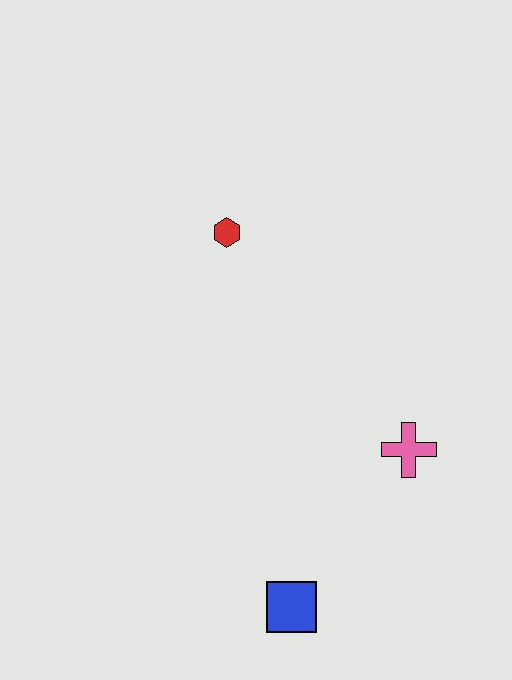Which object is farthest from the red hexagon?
The blue square is farthest from the red hexagon.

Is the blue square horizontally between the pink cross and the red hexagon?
Yes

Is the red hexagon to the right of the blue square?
No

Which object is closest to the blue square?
The pink cross is closest to the blue square.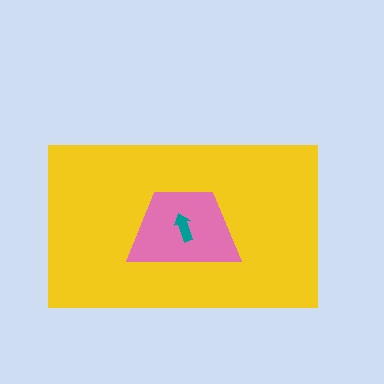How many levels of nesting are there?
3.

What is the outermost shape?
The yellow rectangle.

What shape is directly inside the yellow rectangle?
The pink trapezoid.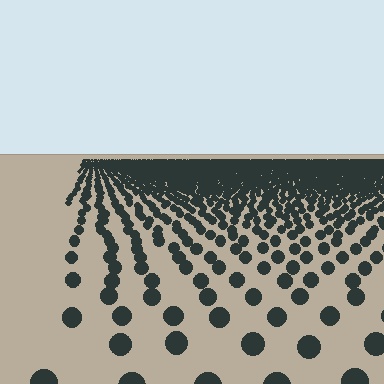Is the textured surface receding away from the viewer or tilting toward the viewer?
The surface is receding away from the viewer. Texture elements get smaller and denser toward the top.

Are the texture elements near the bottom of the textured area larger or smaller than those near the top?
Larger. Near the bottom, elements are closer to the viewer and appear at a bigger on-screen size.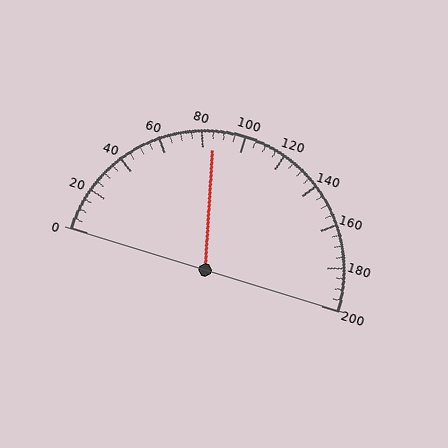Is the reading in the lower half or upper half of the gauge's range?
The reading is in the lower half of the range (0 to 200).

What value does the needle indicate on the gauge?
The needle indicates approximately 85.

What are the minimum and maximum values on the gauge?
The gauge ranges from 0 to 200.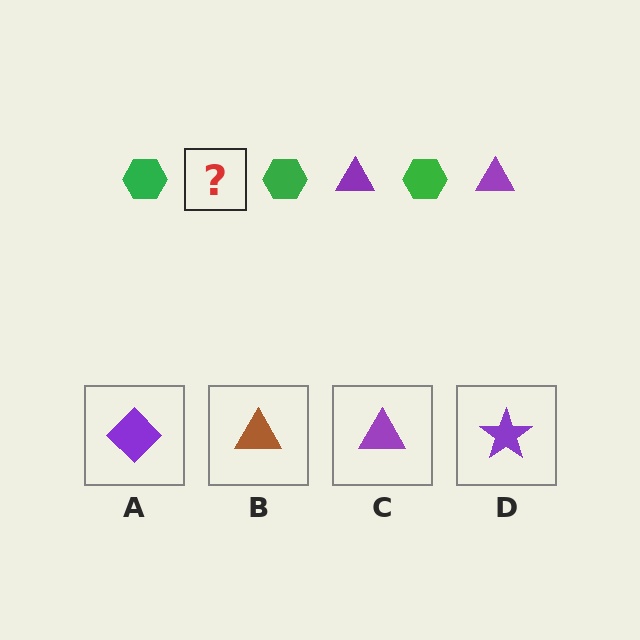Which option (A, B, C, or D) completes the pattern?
C.